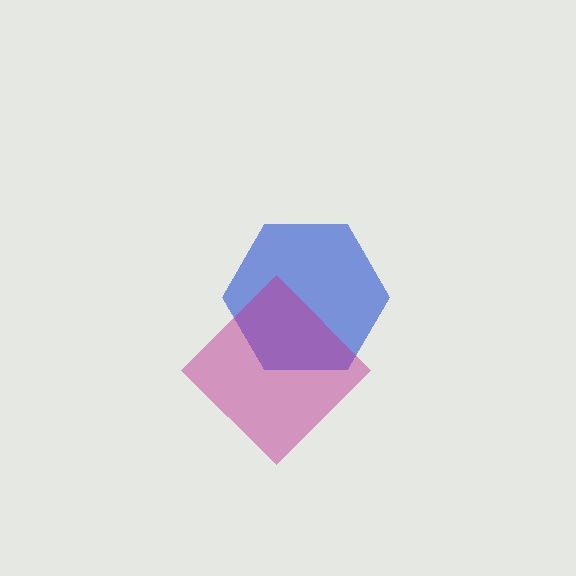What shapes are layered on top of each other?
The layered shapes are: a blue hexagon, a magenta diamond.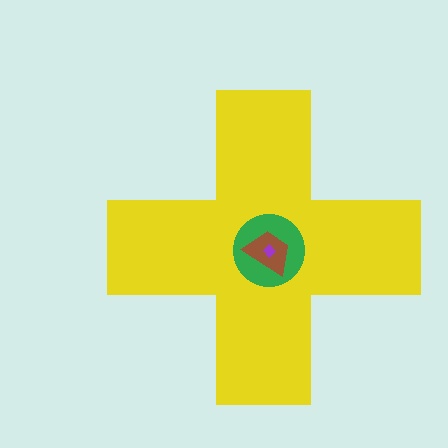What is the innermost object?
The purple diamond.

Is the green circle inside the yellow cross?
Yes.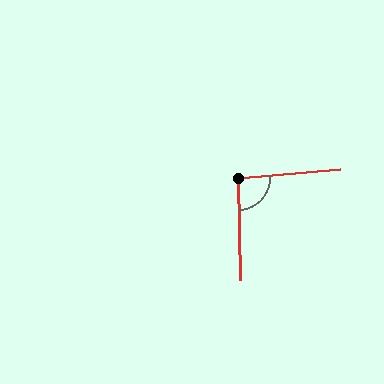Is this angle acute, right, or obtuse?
It is approximately a right angle.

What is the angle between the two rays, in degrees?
Approximately 94 degrees.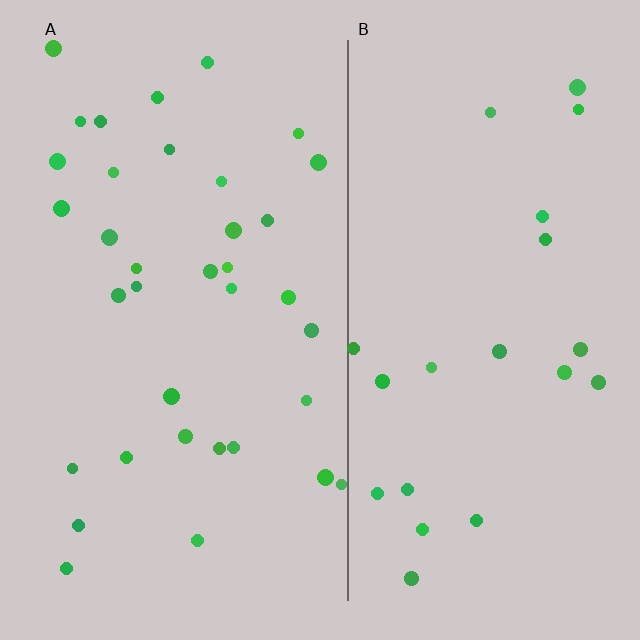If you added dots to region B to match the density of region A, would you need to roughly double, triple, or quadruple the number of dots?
Approximately double.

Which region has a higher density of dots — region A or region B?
A (the left).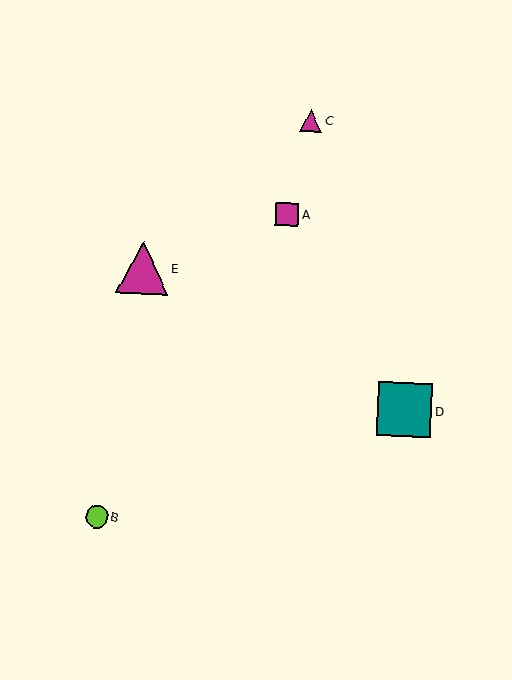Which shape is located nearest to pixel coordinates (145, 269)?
The magenta triangle (labeled E) at (142, 268) is nearest to that location.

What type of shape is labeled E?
Shape E is a magenta triangle.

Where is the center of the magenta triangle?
The center of the magenta triangle is at (142, 268).